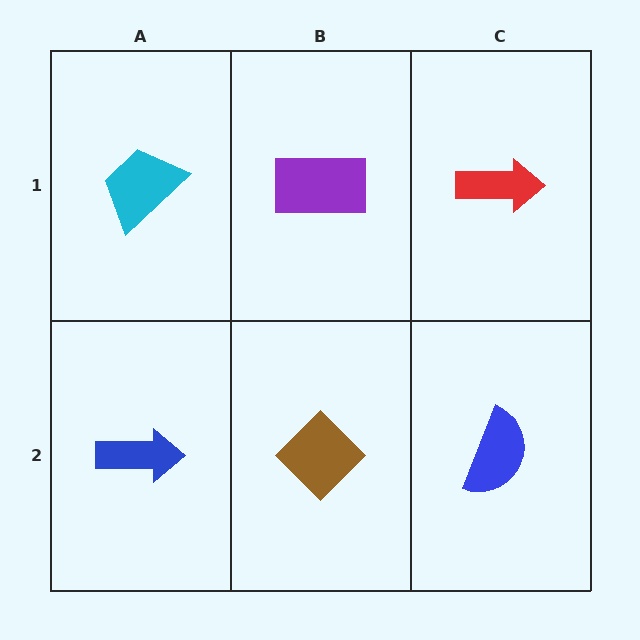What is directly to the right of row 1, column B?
A red arrow.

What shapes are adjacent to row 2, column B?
A purple rectangle (row 1, column B), a blue arrow (row 2, column A), a blue semicircle (row 2, column C).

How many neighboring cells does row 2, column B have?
3.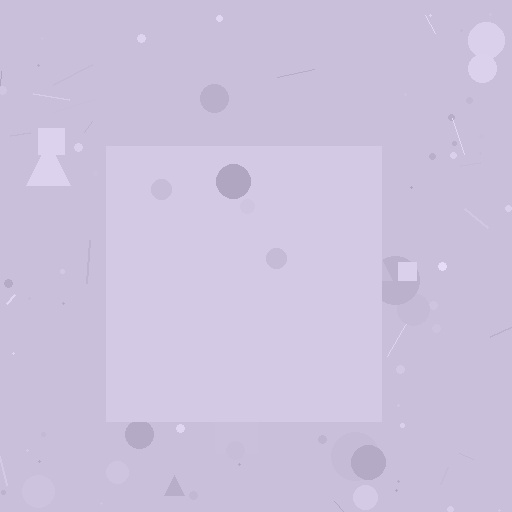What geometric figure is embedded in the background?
A square is embedded in the background.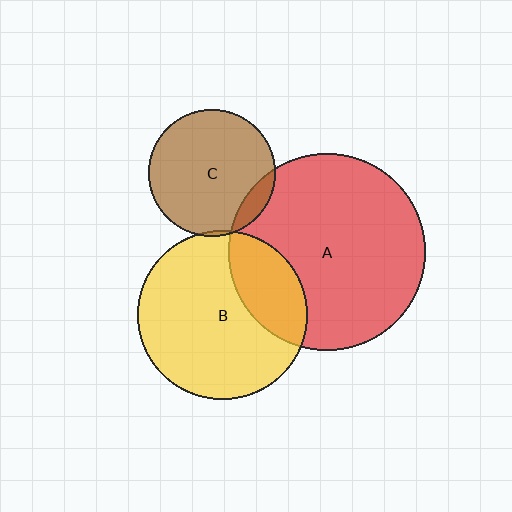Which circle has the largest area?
Circle A (red).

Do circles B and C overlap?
Yes.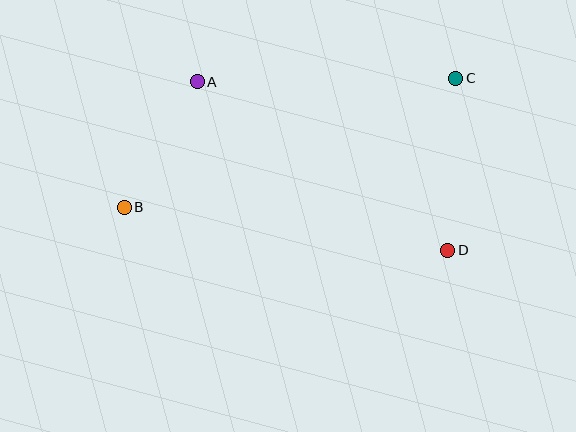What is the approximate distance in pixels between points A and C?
The distance between A and C is approximately 258 pixels.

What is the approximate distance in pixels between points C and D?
The distance between C and D is approximately 172 pixels.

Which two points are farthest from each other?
Points B and C are farthest from each other.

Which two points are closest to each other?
Points A and B are closest to each other.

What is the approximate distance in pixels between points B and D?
The distance between B and D is approximately 326 pixels.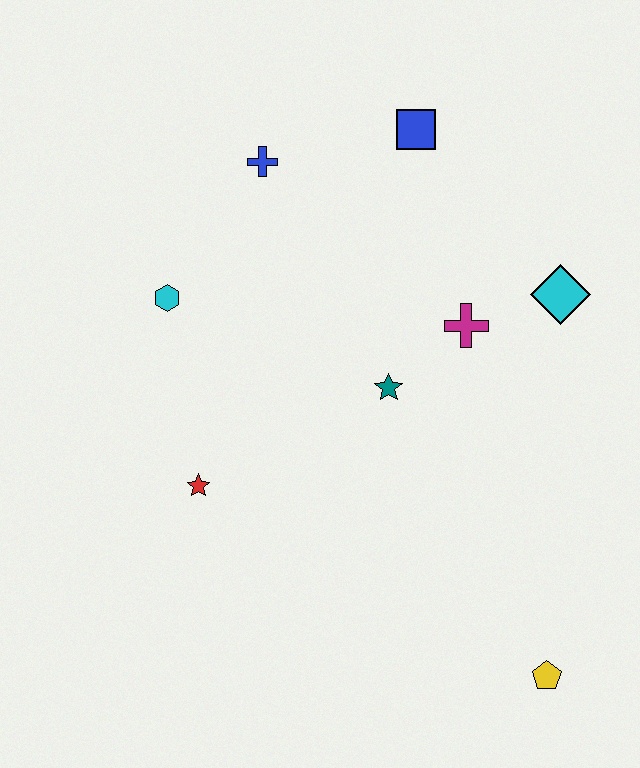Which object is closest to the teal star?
The magenta cross is closest to the teal star.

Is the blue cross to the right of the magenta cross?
No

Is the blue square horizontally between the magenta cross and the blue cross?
Yes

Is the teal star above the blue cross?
No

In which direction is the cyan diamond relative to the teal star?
The cyan diamond is to the right of the teal star.